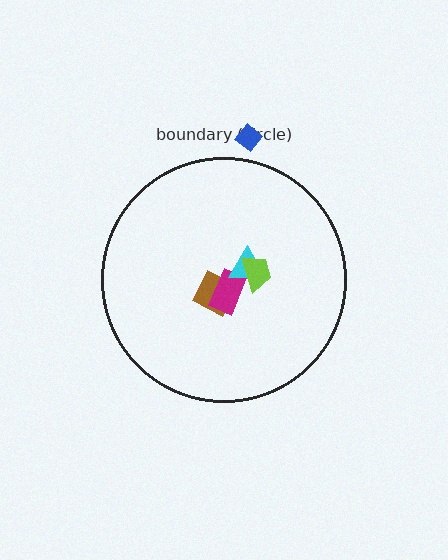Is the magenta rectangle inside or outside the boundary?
Inside.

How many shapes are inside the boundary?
4 inside, 1 outside.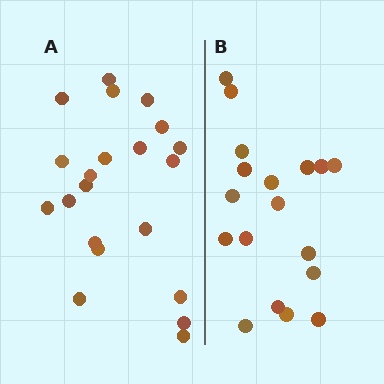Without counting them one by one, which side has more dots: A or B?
Region A (the left region) has more dots.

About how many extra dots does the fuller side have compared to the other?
Region A has just a few more — roughly 2 or 3 more dots than region B.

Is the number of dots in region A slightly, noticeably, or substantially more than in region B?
Region A has only slightly more — the two regions are fairly close. The ratio is roughly 1.2 to 1.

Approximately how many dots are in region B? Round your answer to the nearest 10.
About 20 dots. (The exact count is 18, which rounds to 20.)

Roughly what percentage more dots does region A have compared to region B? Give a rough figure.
About 15% more.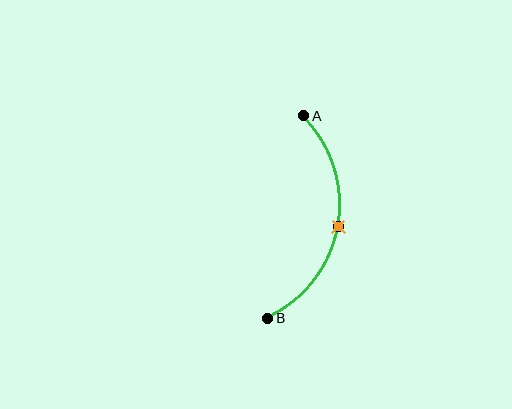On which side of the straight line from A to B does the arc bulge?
The arc bulges to the right of the straight line connecting A and B.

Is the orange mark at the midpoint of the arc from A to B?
Yes. The orange mark lies on the arc at equal arc-length from both A and B — it is the arc midpoint.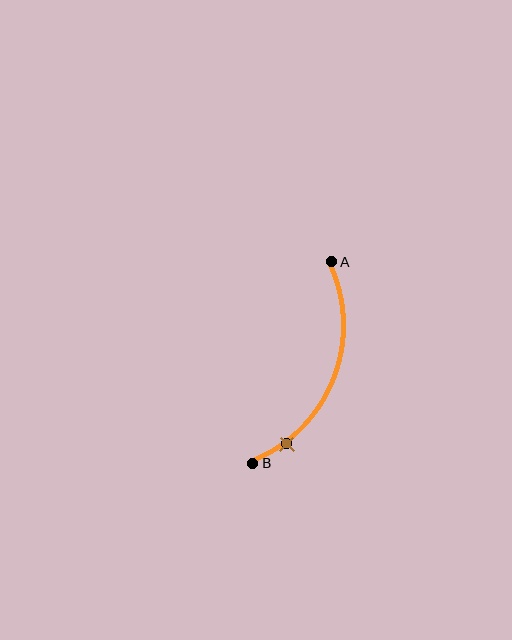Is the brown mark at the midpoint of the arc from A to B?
No. The brown mark lies on the arc but is closer to endpoint B. The arc midpoint would be at the point on the curve equidistant along the arc from both A and B.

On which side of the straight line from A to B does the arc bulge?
The arc bulges to the right of the straight line connecting A and B.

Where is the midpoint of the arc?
The arc midpoint is the point on the curve farthest from the straight line joining A and B. It sits to the right of that line.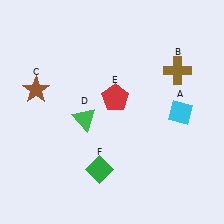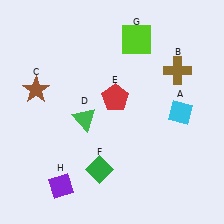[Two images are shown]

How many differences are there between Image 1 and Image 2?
There are 2 differences between the two images.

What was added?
A lime square (G), a purple diamond (H) were added in Image 2.